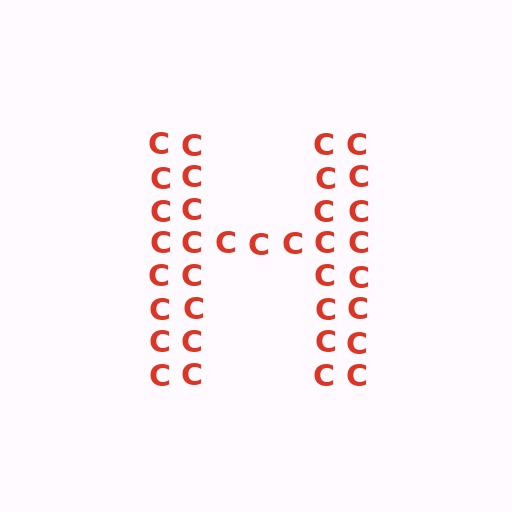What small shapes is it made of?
It is made of small letter C's.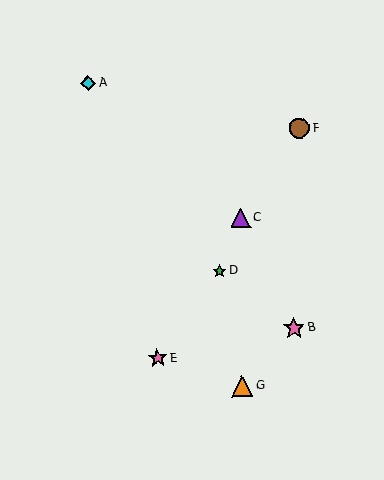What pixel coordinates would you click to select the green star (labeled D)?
Click at (220, 271) to select the green star D.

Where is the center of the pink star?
The center of the pink star is at (158, 358).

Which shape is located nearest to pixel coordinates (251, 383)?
The orange triangle (labeled G) at (242, 386) is nearest to that location.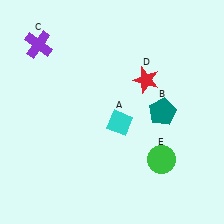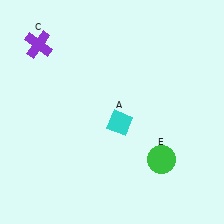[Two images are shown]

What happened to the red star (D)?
The red star (D) was removed in Image 2. It was in the top-right area of Image 1.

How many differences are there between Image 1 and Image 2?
There are 2 differences between the two images.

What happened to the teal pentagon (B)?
The teal pentagon (B) was removed in Image 2. It was in the top-right area of Image 1.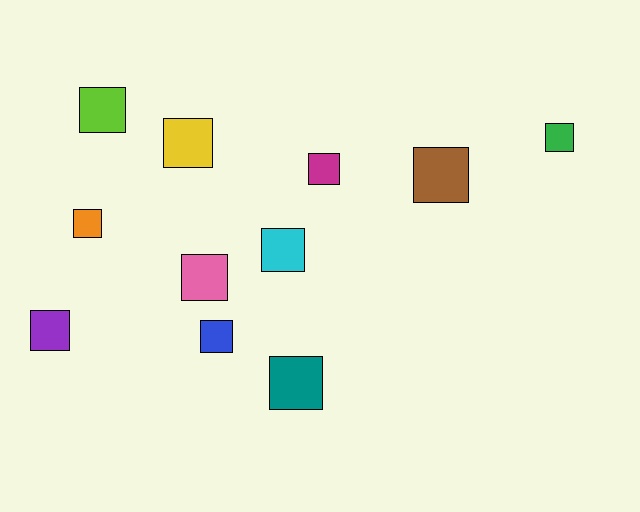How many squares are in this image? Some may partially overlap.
There are 11 squares.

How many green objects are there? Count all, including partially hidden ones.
There is 1 green object.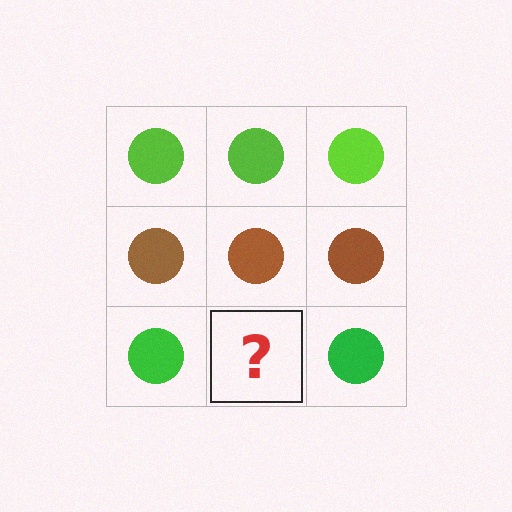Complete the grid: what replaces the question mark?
The question mark should be replaced with a green circle.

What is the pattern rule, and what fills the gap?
The rule is that each row has a consistent color. The gap should be filled with a green circle.